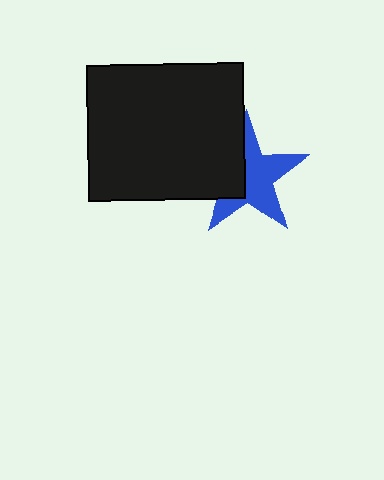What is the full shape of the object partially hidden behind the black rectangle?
The partially hidden object is a blue star.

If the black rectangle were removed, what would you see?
You would see the complete blue star.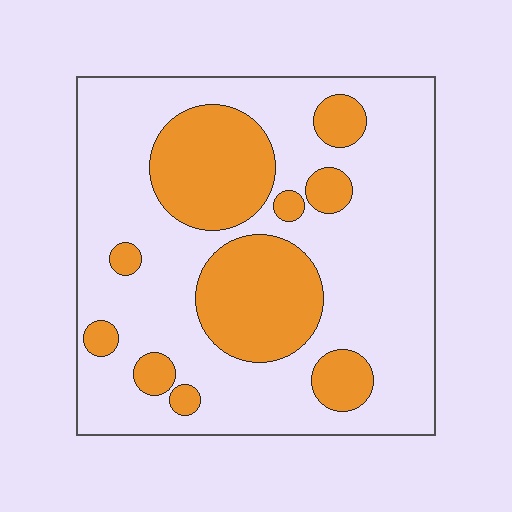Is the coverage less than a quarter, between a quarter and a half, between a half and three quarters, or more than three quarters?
Between a quarter and a half.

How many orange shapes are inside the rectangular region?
10.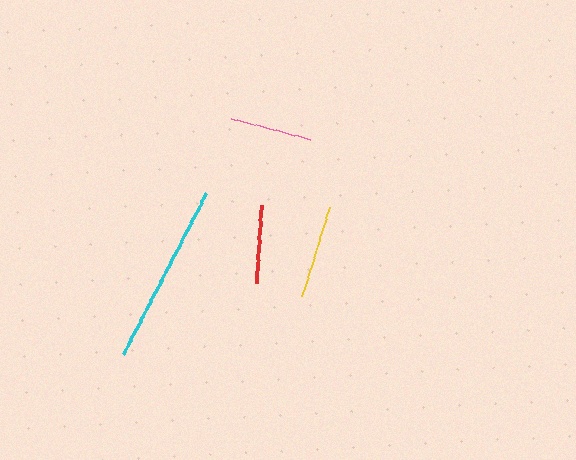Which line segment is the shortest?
The red line is the shortest at approximately 77 pixels.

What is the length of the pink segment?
The pink segment is approximately 81 pixels long.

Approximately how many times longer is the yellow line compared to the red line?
The yellow line is approximately 1.2 times the length of the red line.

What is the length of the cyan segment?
The cyan segment is approximately 181 pixels long.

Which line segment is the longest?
The cyan line is the longest at approximately 181 pixels.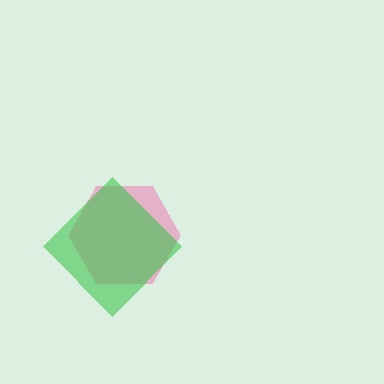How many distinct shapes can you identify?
There are 2 distinct shapes: a pink hexagon, a green diamond.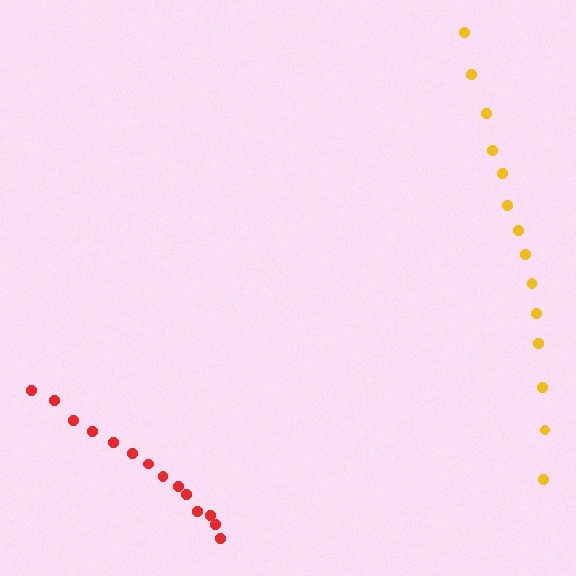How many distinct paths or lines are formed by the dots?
There are 2 distinct paths.